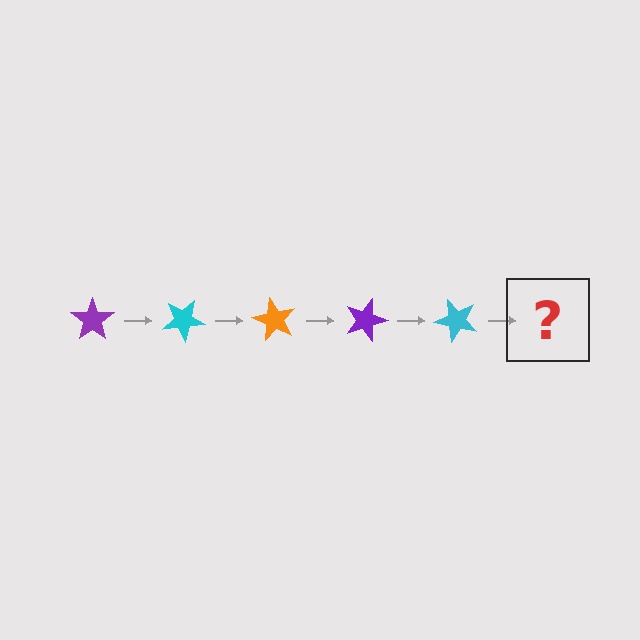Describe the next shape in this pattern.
It should be an orange star, rotated 150 degrees from the start.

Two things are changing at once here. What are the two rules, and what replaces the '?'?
The two rules are that it rotates 30 degrees each step and the color cycles through purple, cyan, and orange. The '?' should be an orange star, rotated 150 degrees from the start.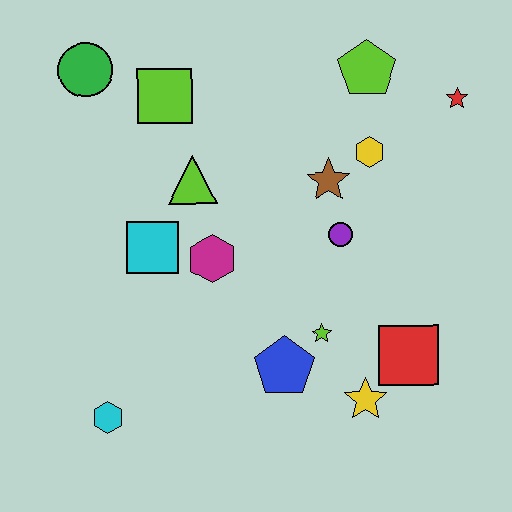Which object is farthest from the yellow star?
The green circle is farthest from the yellow star.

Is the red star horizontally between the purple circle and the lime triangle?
No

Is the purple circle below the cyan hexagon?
No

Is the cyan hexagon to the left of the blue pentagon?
Yes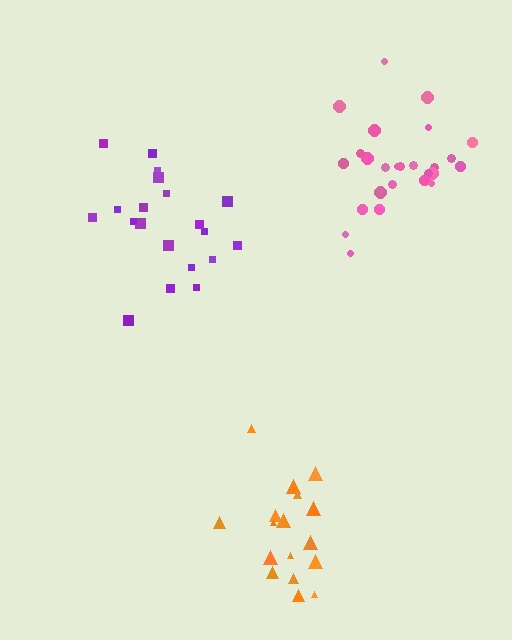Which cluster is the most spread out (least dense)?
Purple.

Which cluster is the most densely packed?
Pink.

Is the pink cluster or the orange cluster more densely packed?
Pink.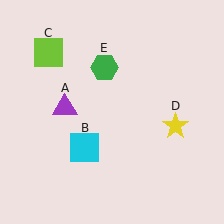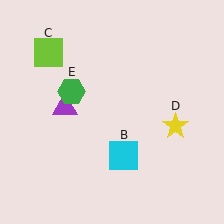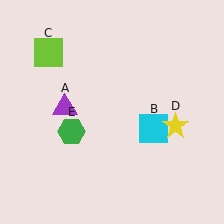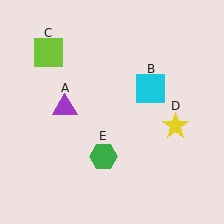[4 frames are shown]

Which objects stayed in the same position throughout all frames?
Purple triangle (object A) and lime square (object C) and yellow star (object D) remained stationary.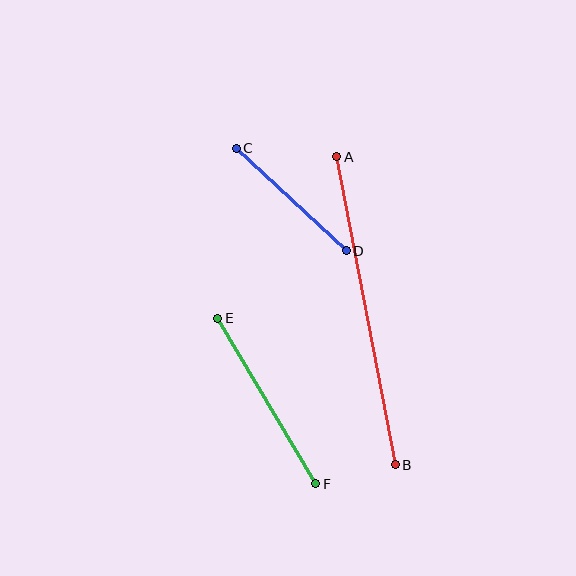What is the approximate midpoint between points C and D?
The midpoint is at approximately (291, 199) pixels.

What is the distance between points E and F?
The distance is approximately 192 pixels.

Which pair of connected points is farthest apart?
Points A and B are farthest apart.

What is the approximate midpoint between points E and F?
The midpoint is at approximately (267, 401) pixels.